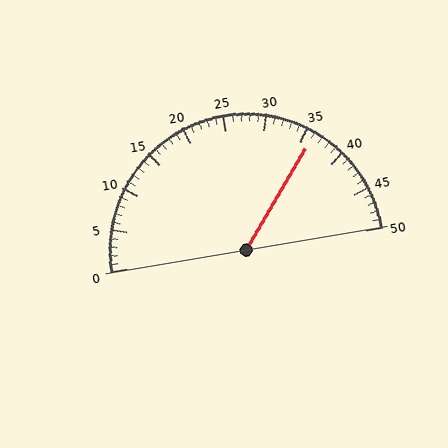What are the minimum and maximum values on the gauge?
The gauge ranges from 0 to 50.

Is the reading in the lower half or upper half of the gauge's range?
The reading is in the upper half of the range (0 to 50).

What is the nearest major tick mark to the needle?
The nearest major tick mark is 35.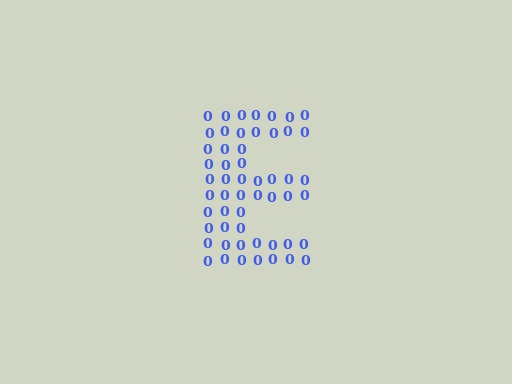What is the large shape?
The large shape is the letter E.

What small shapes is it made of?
It is made of small digit 0's.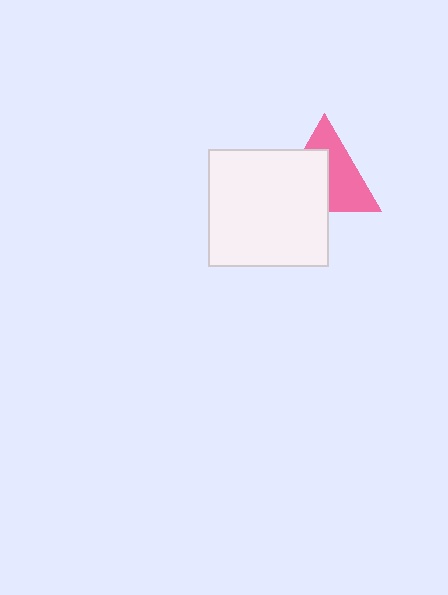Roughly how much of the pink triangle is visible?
About half of it is visible (roughly 52%).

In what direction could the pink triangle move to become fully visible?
The pink triangle could move toward the upper-right. That would shift it out from behind the white rectangle entirely.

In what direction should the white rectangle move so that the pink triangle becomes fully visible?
The white rectangle should move toward the lower-left. That is the shortest direction to clear the overlap and leave the pink triangle fully visible.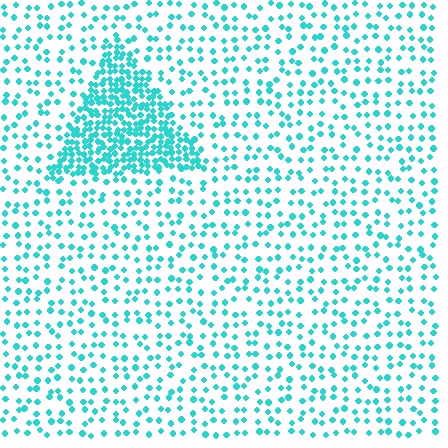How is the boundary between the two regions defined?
The boundary is defined by a change in element density (approximately 3.0x ratio). All elements are the same color, size, and shape.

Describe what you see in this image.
The image contains small cyan elements arranged at two different densities. A triangle-shaped region is visible where the elements are more densely packed than the surrounding area.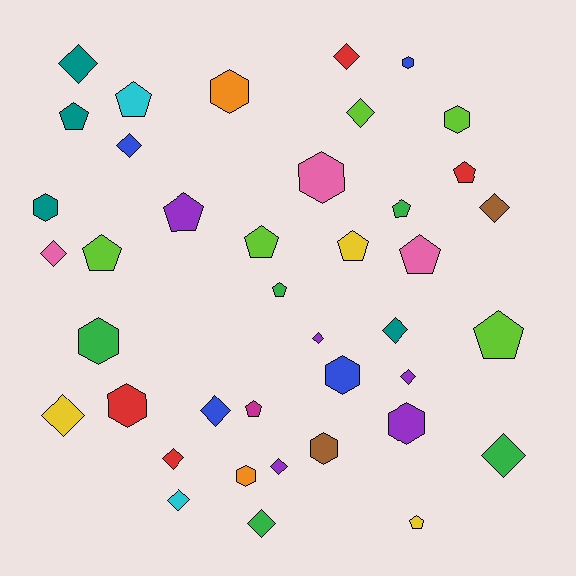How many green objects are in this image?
There are 5 green objects.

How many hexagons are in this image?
There are 11 hexagons.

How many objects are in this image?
There are 40 objects.